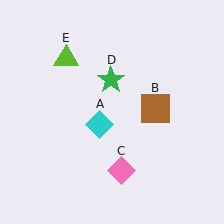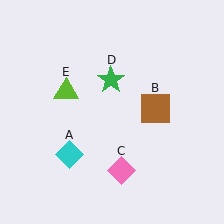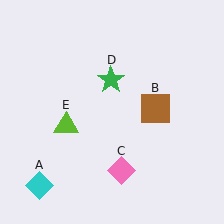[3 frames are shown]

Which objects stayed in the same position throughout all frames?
Brown square (object B) and pink diamond (object C) and green star (object D) remained stationary.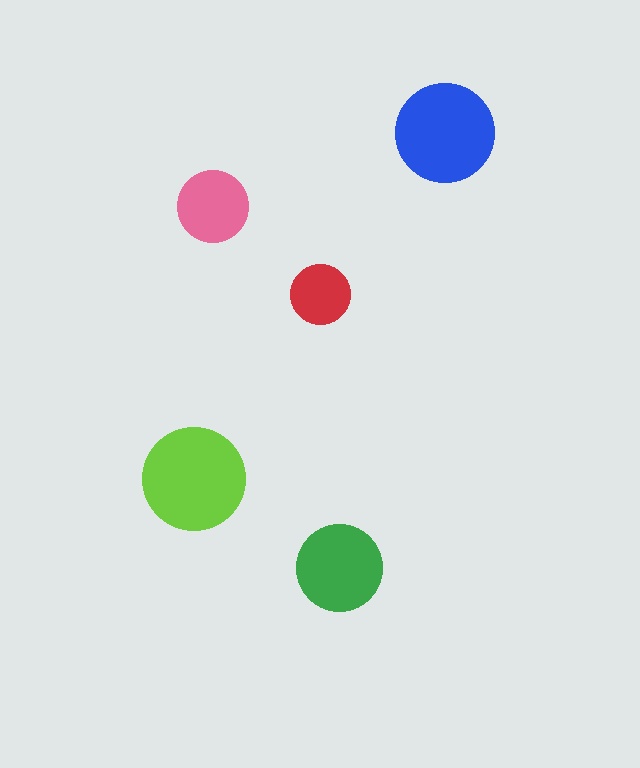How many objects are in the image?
There are 5 objects in the image.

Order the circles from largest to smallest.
the lime one, the blue one, the green one, the pink one, the red one.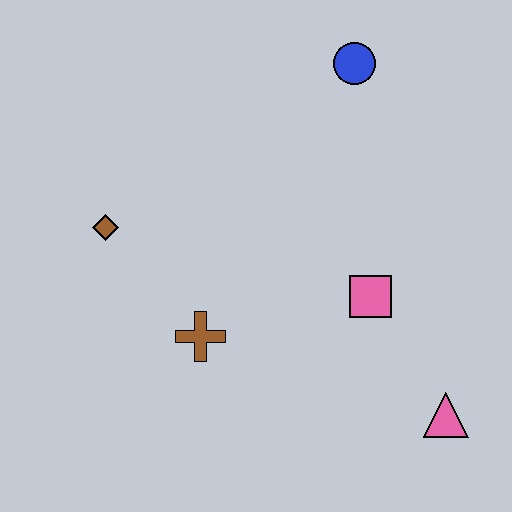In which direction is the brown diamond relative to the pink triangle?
The brown diamond is to the left of the pink triangle.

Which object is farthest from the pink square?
The brown diamond is farthest from the pink square.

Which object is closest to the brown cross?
The brown diamond is closest to the brown cross.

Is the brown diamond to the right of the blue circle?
No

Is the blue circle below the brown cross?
No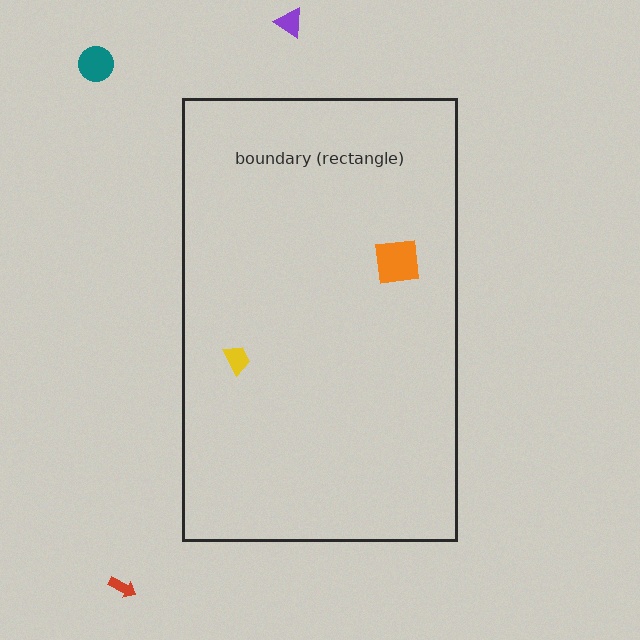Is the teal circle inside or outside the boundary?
Outside.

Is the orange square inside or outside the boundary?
Inside.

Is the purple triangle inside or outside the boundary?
Outside.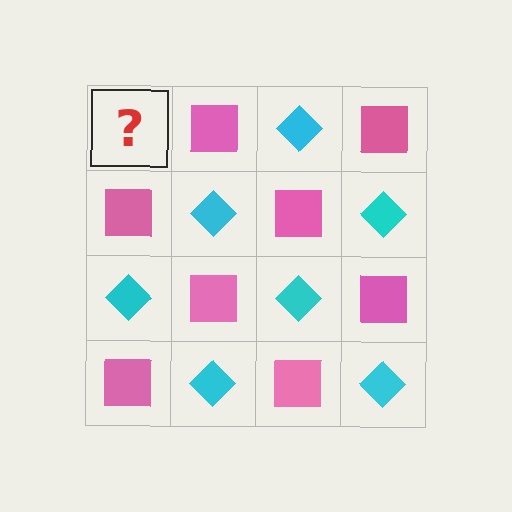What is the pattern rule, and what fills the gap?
The rule is that it alternates cyan diamond and pink square in a checkerboard pattern. The gap should be filled with a cyan diamond.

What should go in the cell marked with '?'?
The missing cell should contain a cyan diamond.